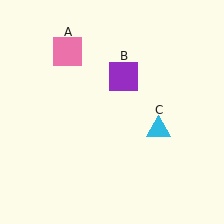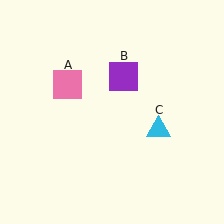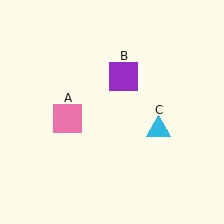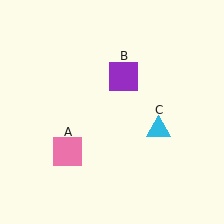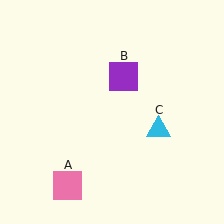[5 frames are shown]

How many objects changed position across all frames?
1 object changed position: pink square (object A).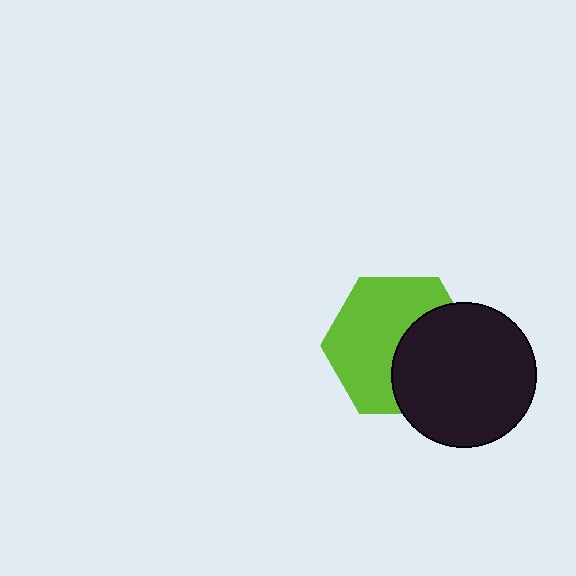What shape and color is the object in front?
The object in front is a black circle.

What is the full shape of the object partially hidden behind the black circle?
The partially hidden object is a lime hexagon.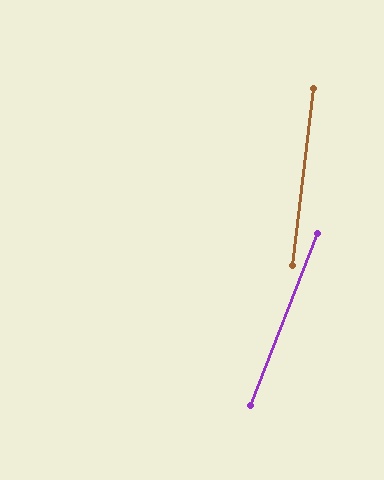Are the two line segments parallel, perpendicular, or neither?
Neither parallel nor perpendicular — they differ by about 15°.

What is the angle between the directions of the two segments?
Approximately 15 degrees.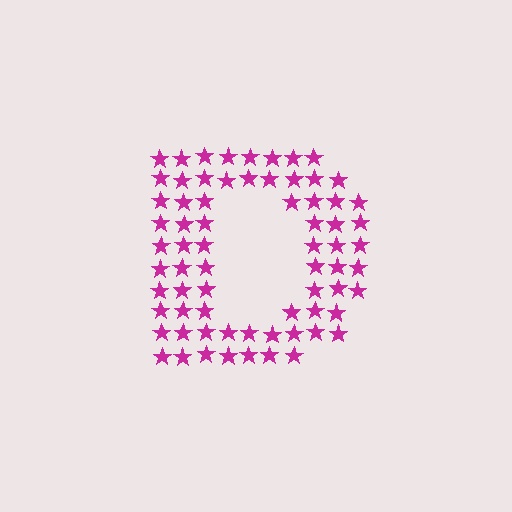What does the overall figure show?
The overall figure shows the letter D.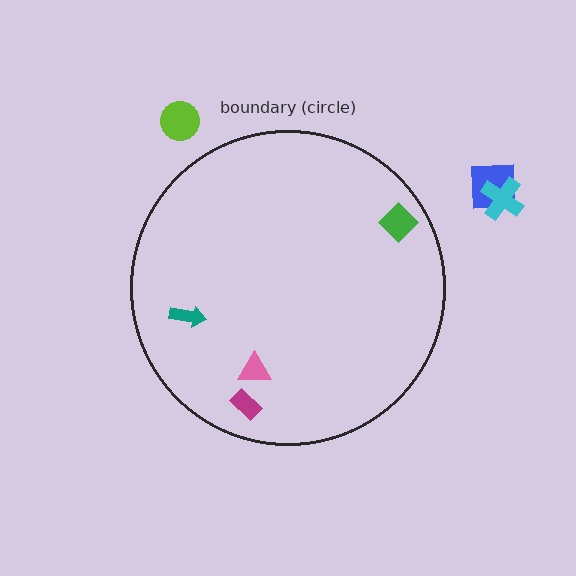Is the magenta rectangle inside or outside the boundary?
Inside.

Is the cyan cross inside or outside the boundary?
Outside.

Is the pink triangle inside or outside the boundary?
Inside.